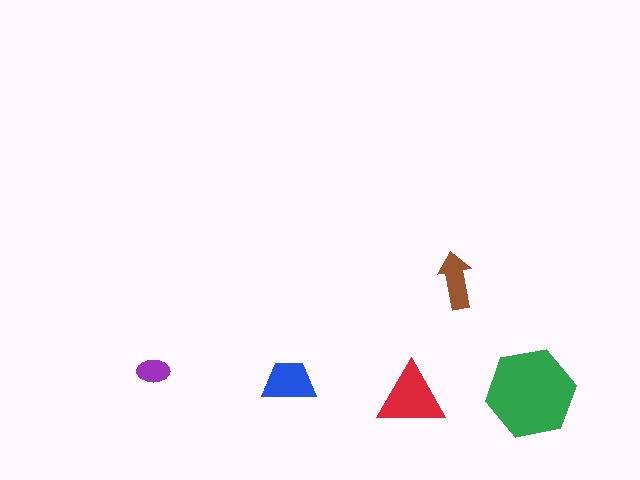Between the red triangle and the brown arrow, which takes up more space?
The red triangle.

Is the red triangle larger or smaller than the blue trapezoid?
Larger.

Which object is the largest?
The green hexagon.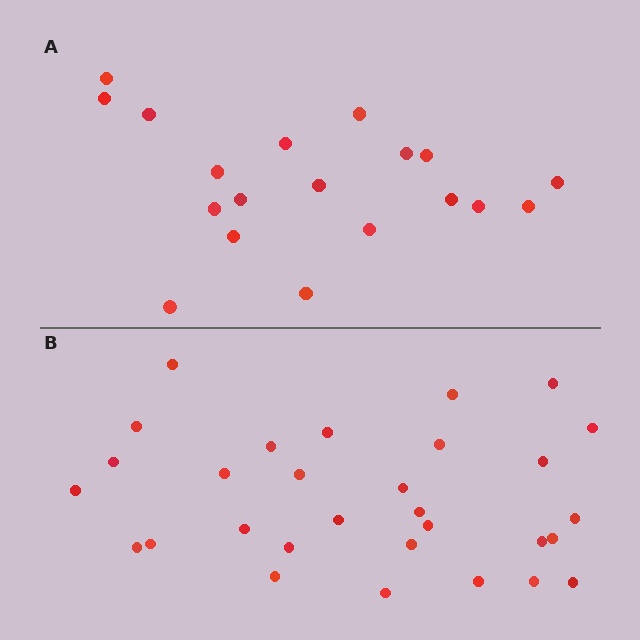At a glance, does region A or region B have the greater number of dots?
Region B (the bottom region) has more dots.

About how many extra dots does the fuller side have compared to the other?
Region B has roughly 12 or so more dots than region A.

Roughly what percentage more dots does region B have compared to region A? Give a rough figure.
About 60% more.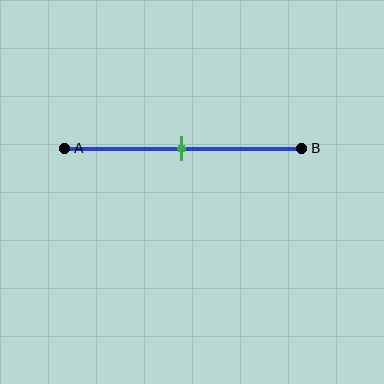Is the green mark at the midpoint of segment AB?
Yes, the mark is approximately at the midpoint.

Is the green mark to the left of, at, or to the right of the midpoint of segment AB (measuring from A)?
The green mark is approximately at the midpoint of segment AB.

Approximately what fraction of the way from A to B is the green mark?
The green mark is approximately 50% of the way from A to B.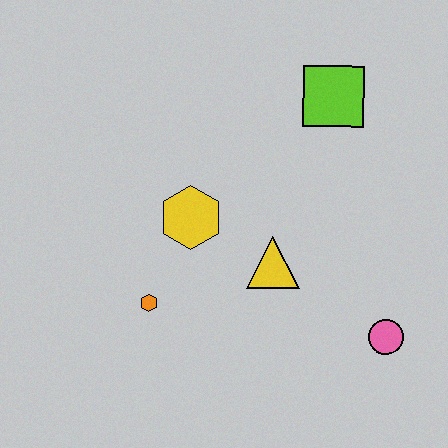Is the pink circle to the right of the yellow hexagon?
Yes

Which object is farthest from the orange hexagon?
The lime square is farthest from the orange hexagon.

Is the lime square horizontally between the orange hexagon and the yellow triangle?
No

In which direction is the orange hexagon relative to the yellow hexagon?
The orange hexagon is below the yellow hexagon.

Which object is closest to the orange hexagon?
The yellow hexagon is closest to the orange hexagon.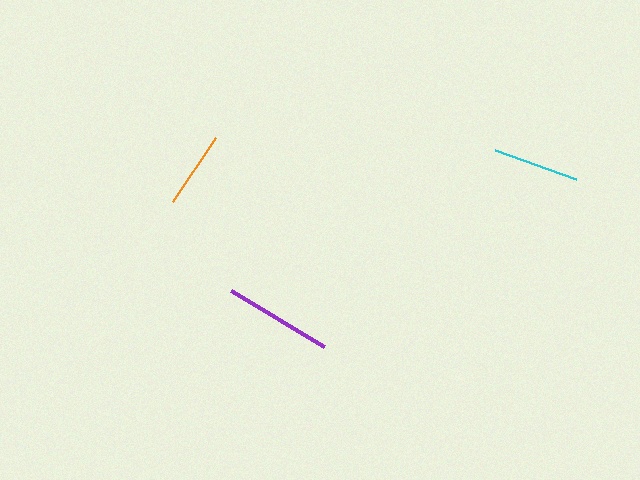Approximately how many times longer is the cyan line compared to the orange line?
The cyan line is approximately 1.1 times the length of the orange line.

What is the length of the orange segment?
The orange segment is approximately 77 pixels long.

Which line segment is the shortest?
The orange line is the shortest at approximately 77 pixels.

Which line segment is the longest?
The purple line is the longest at approximately 109 pixels.